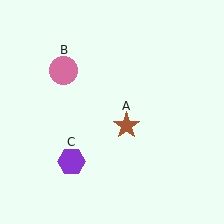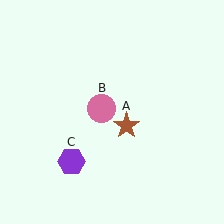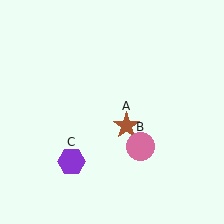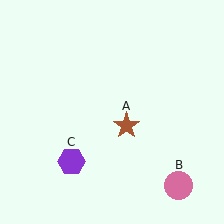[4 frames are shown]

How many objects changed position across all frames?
1 object changed position: pink circle (object B).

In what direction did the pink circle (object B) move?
The pink circle (object B) moved down and to the right.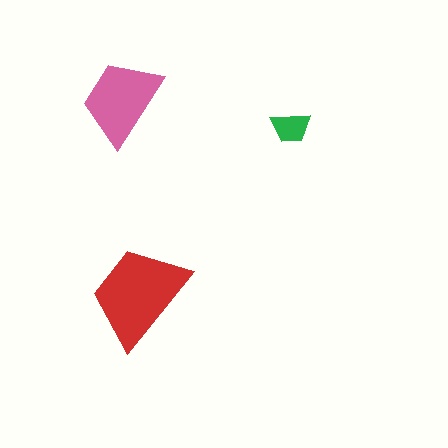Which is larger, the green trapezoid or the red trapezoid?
The red one.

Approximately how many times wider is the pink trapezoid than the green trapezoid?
About 2 times wider.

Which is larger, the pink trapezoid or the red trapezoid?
The red one.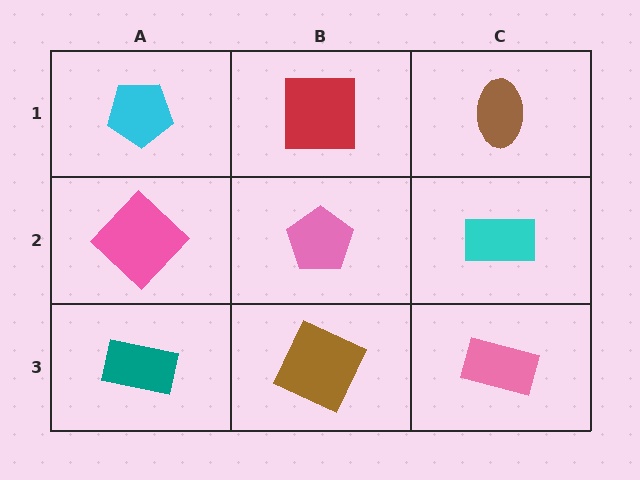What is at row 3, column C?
A pink rectangle.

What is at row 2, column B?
A pink pentagon.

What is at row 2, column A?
A pink diamond.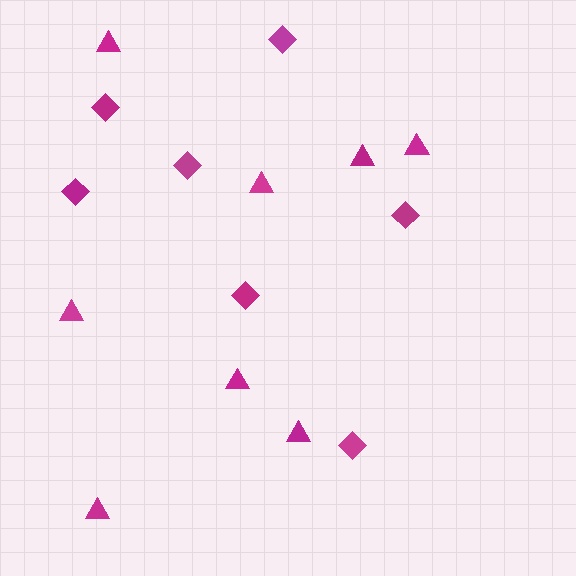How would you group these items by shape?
There are 2 groups: one group of diamonds (7) and one group of triangles (8).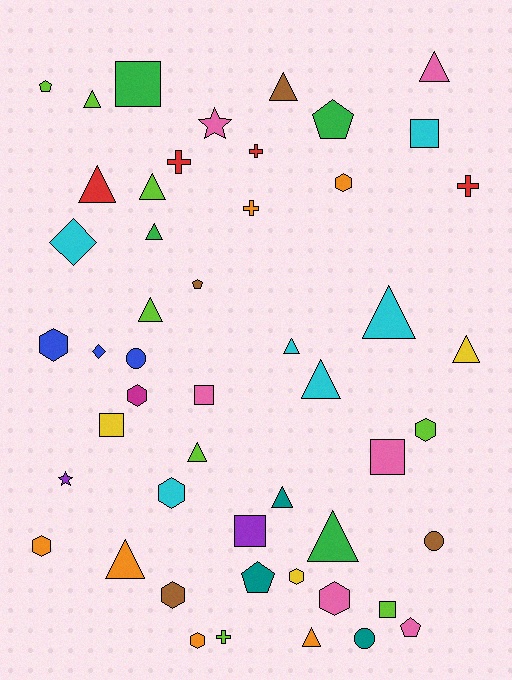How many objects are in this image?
There are 50 objects.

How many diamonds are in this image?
There are 2 diamonds.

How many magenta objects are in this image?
There is 1 magenta object.